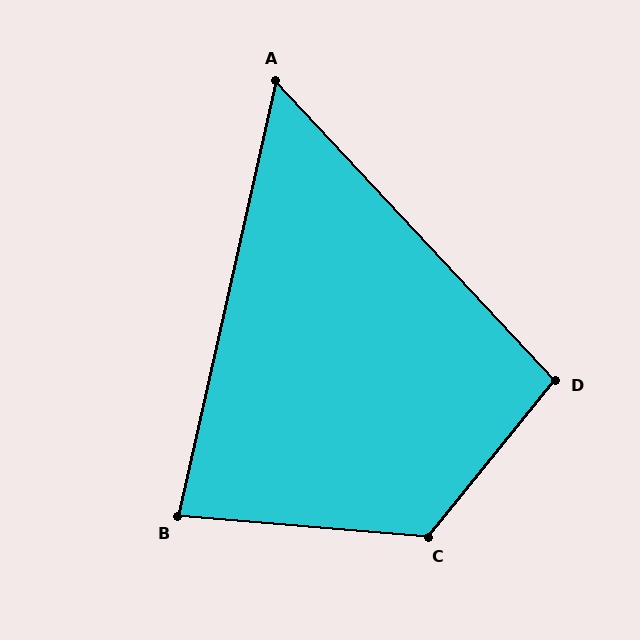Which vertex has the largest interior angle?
C, at approximately 124 degrees.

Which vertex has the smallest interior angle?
A, at approximately 56 degrees.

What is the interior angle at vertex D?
Approximately 98 degrees (obtuse).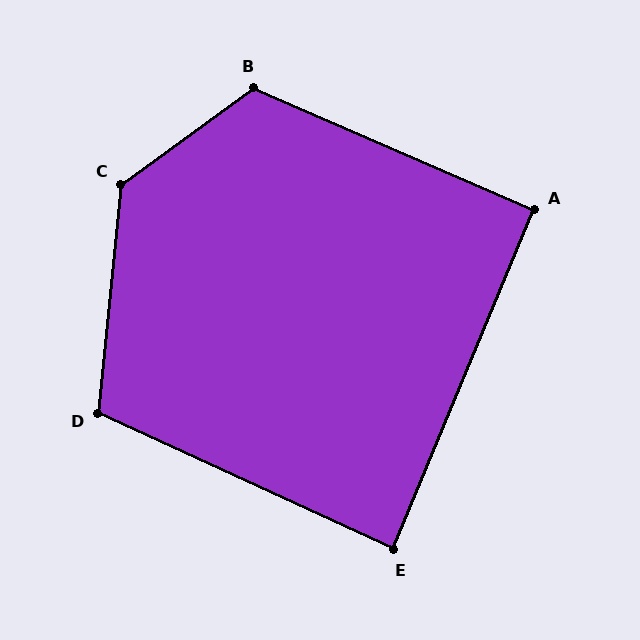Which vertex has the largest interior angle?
C, at approximately 132 degrees.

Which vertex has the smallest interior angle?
E, at approximately 88 degrees.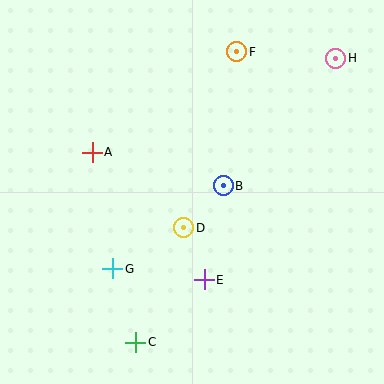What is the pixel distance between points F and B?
The distance between F and B is 135 pixels.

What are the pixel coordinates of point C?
Point C is at (136, 342).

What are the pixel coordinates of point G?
Point G is at (113, 269).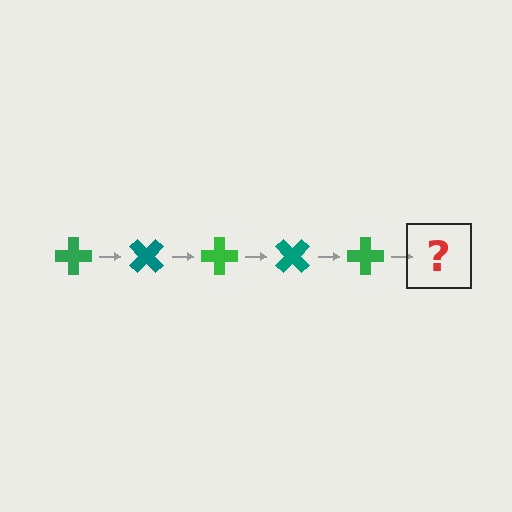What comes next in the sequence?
The next element should be a teal cross, rotated 225 degrees from the start.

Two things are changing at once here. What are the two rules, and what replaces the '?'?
The two rules are that it rotates 45 degrees each step and the color cycles through green and teal. The '?' should be a teal cross, rotated 225 degrees from the start.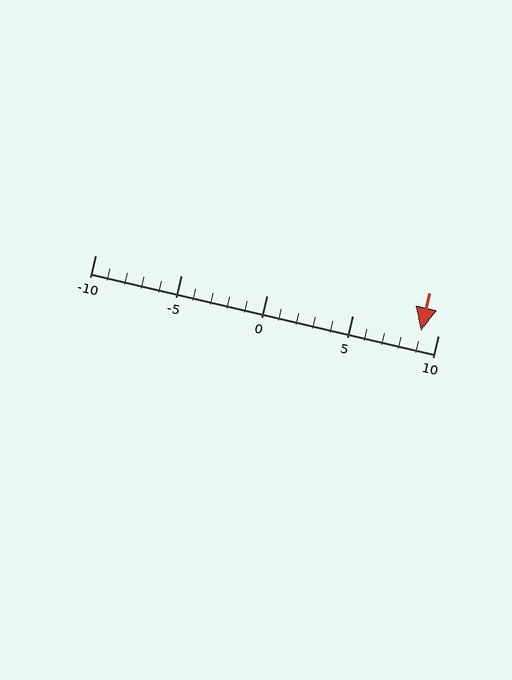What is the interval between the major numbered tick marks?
The major tick marks are spaced 5 units apart.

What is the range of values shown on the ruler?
The ruler shows values from -10 to 10.